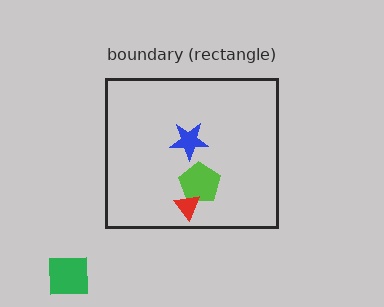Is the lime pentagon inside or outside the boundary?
Inside.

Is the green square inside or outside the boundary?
Outside.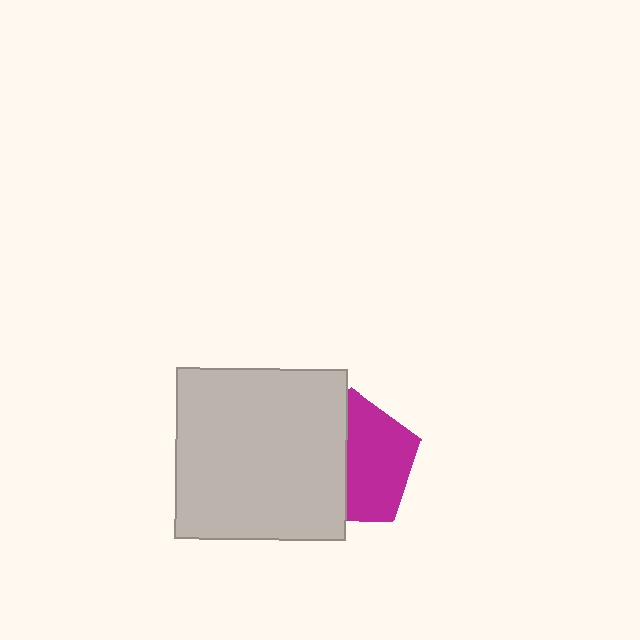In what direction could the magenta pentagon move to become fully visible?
The magenta pentagon could move right. That would shift it out from behind the light gray square entirely.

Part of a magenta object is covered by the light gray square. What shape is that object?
It is a pentagon.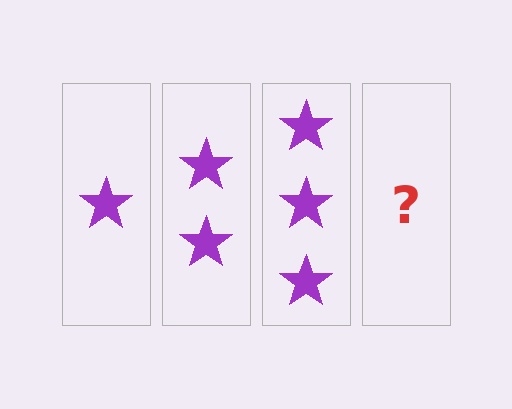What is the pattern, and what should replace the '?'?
The pattern is that each step adds one more star. The '?' should be 4 stars.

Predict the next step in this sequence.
The next step is 4 stars.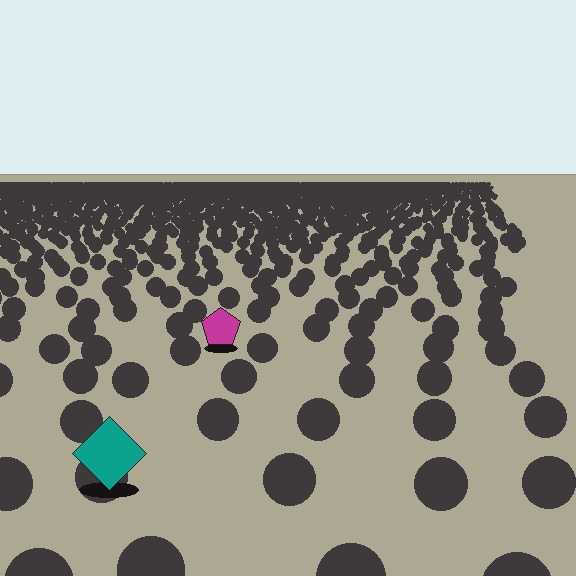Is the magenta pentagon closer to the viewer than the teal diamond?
No. The teal diamond is closer — you can tell from the texture gradient: the ground texture is coarser near it.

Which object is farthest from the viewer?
The magenta pentagon is farthest from the viewer. It appears smaller and the ground texture around it is denser.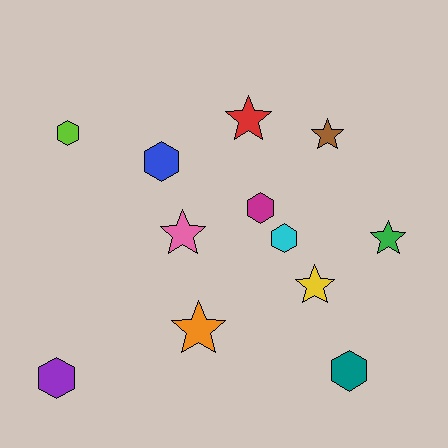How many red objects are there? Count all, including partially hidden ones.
There is 1 red object.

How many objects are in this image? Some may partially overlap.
There are 12 objects.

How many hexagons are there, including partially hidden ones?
There are 6 hexagons.